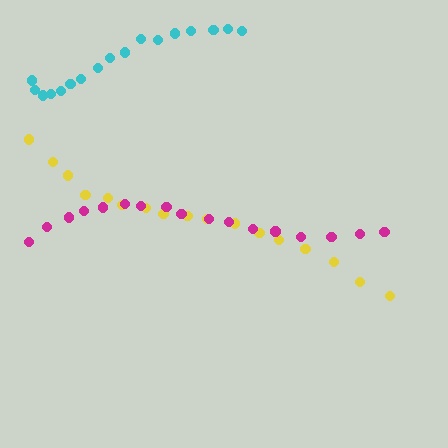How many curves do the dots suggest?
There are 3 distinct paths.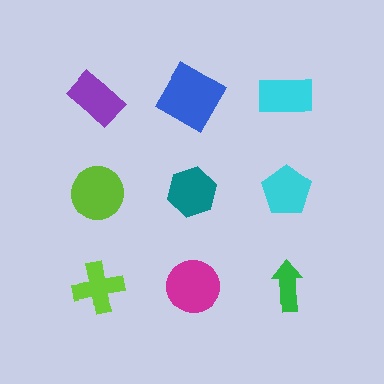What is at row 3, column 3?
A green arrow.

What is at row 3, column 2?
A magenta circle.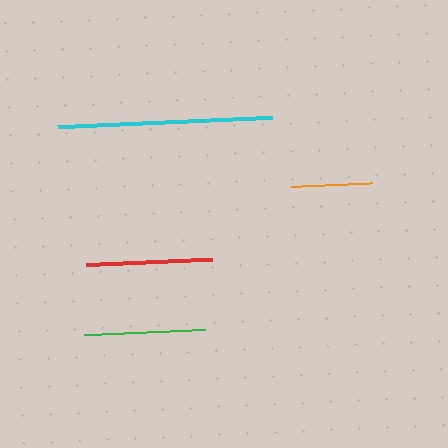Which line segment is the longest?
The cyan line is the longest at approximately 215 pixels.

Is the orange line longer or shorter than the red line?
The red line is longer than the orange line.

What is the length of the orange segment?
The orange segment is approximately 80 pixels long.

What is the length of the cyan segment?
The cyan segment is approximately 215 pixels long.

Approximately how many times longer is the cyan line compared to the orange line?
The cyan line is approximately 2.7 times the length of the orange line.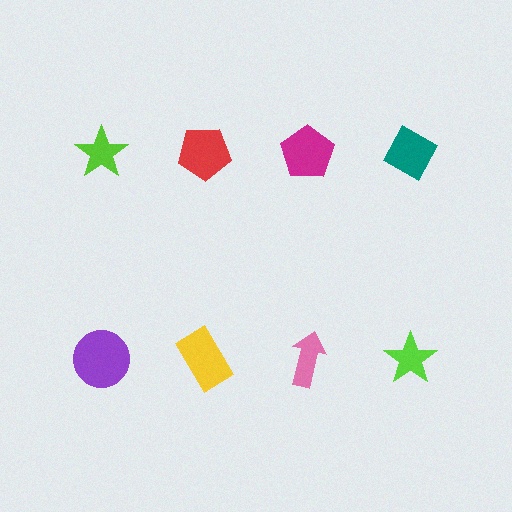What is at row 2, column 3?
A pink arrow.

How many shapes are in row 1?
4 shapes.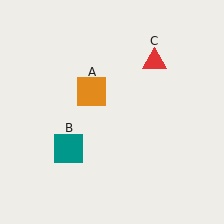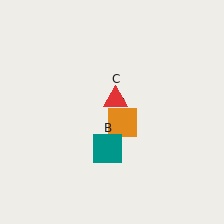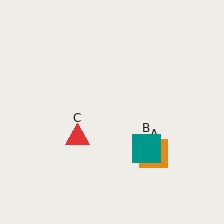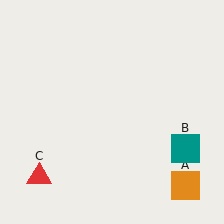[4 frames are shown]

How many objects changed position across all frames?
3 objects changed position: orange square (object A), teal square (object B), red triangle (object C).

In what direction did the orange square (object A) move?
The orange square (object A) moved down and to the right.